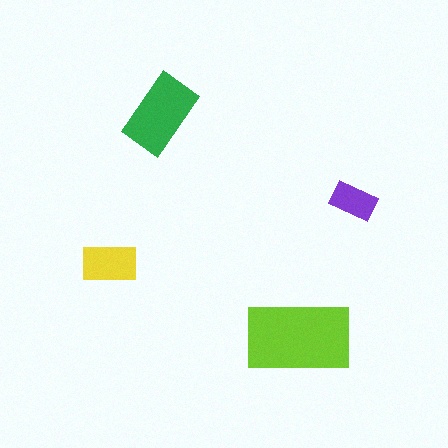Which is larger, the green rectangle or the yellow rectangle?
The green one.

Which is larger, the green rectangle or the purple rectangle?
The green one.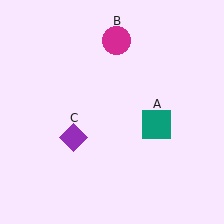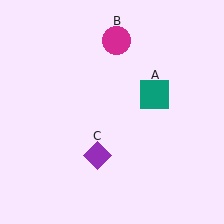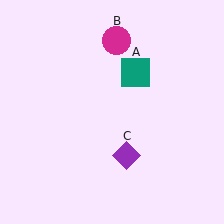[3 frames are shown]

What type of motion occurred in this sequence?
The teal square (object A), purple diamond (object C) rotated counterclockwise around the center of the scene.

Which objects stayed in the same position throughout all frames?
Magenta circle (object B) remained stationary.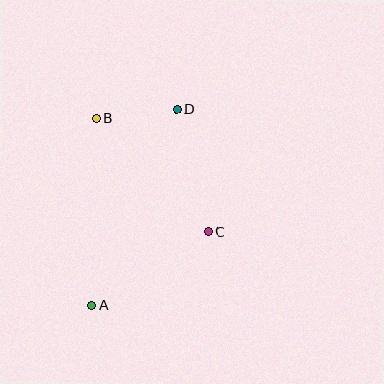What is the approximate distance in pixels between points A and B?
The distance between A and B is approximately 187 pixels.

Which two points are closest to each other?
Points B and D are closest to each other.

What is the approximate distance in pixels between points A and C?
The distance between A and C is approximately 139 pixels.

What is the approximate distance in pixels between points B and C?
The distance between B and C is approximately 159 pixels.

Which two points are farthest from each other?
Points A and D are farthest from each other.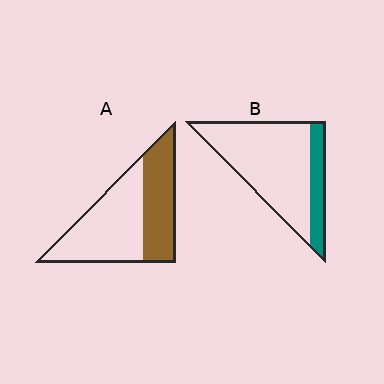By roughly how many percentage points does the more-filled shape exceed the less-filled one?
By roughly 20 percentage points (A over B).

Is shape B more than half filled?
No.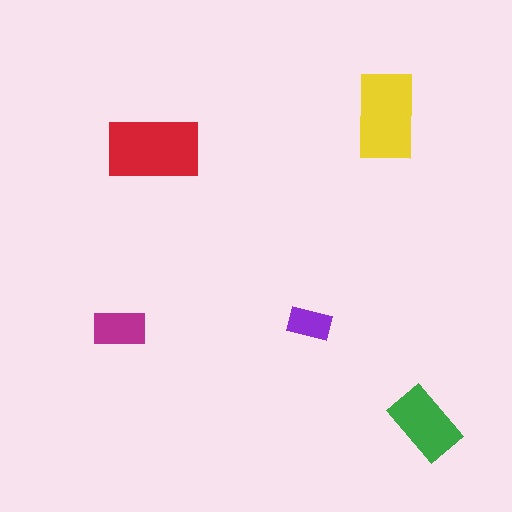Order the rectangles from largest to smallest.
the red one, the yellow one, the green one, the magenta one, the purple one.